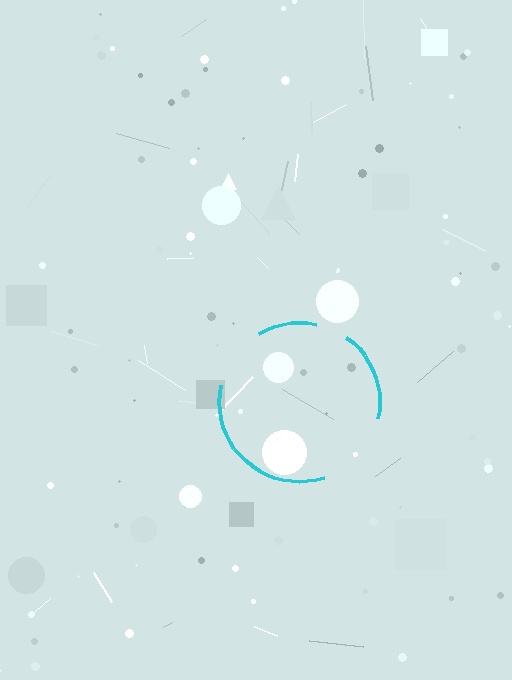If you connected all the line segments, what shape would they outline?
They would outline a circle.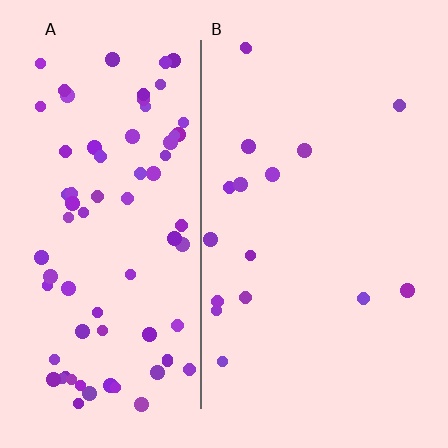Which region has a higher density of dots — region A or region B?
A (the left).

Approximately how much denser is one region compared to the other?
Approximately 4.6× — region A over region B.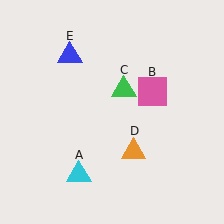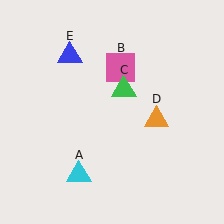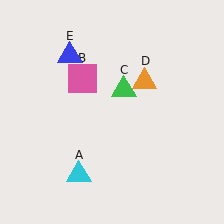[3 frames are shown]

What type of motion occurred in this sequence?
The pink square (object B), orange triangle (object D) rotated counterclockwise around the center of the scene.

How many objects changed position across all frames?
2 objects changed position: pink square (object B), orange triangle (object D).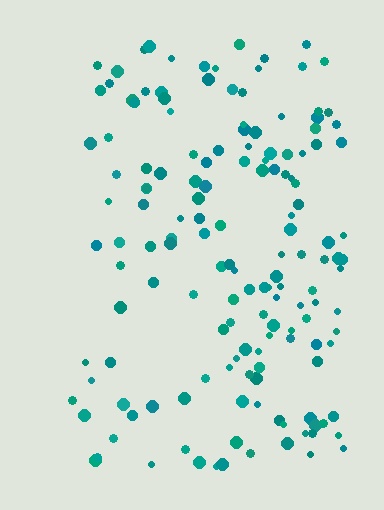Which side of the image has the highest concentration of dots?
The right.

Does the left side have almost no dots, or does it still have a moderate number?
Still a moderate number, just noticeably fewer than the right.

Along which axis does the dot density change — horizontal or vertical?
Horizontal.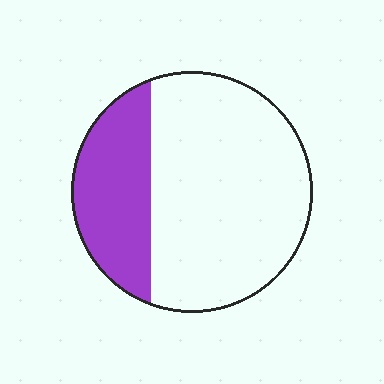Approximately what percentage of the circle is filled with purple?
Approximately 30%.